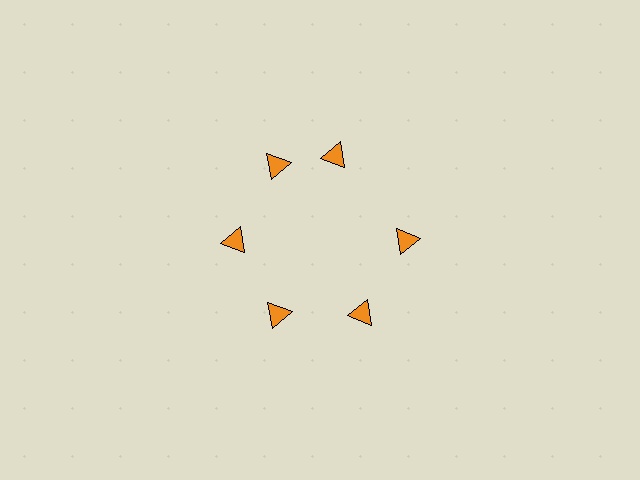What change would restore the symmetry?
The symmetry would be restored by rotating it back into even spacing with its neighbors so that all 6 triangles sit at equal angles and equal distance from the center.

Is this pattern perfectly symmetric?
No. The 6 orange triangles are arranged in a ring, but one element near the 1 o'clock position is rotated out of alignment along the ring, breaking the 6-fold rotational symmetry.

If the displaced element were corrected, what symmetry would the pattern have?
It would have 6-fold rotational symmetry — the pattern would map onto itself every 60 degrees.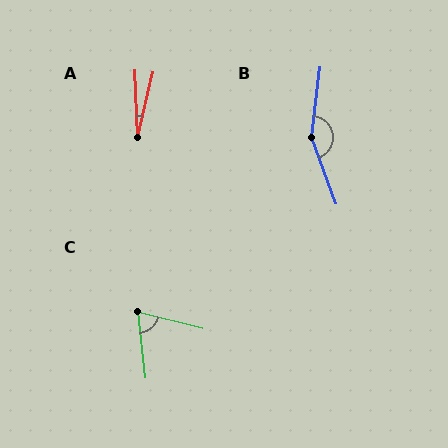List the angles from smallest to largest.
A (15°), C (69°), B (153°).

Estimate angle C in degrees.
Approximately 69 degrees.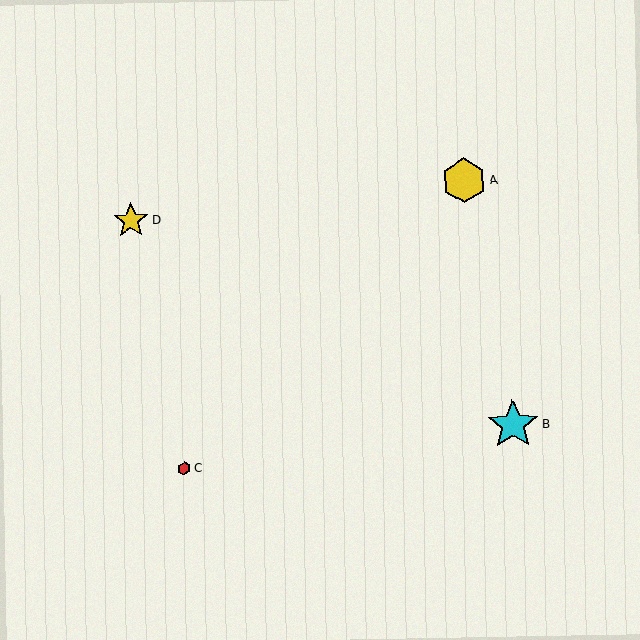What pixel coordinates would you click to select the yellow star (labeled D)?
Click at (131, 221) to select the yellow star D.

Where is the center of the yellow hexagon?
The center of the yellow hexagon is at (464, 181).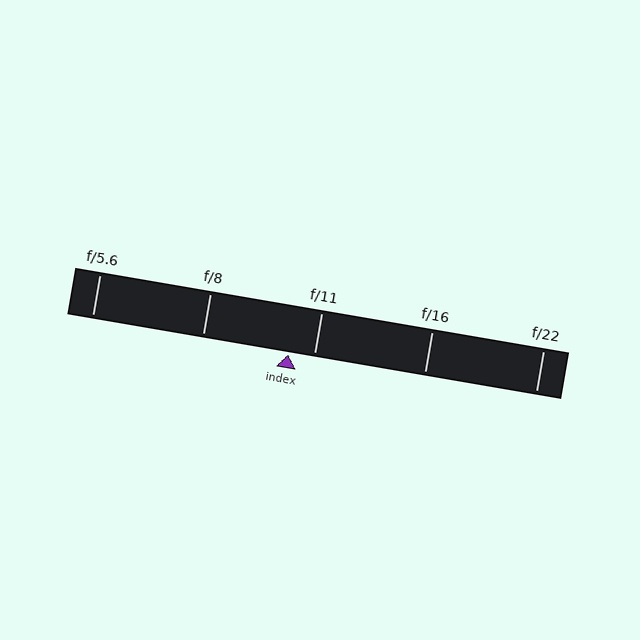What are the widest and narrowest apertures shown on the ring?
The widest aperture shown is f/5.6 and the narrowest is f/22.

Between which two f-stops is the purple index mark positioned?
The index mark is between f/8 and f/11.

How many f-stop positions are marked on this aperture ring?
There are 5 f-stop positions marked.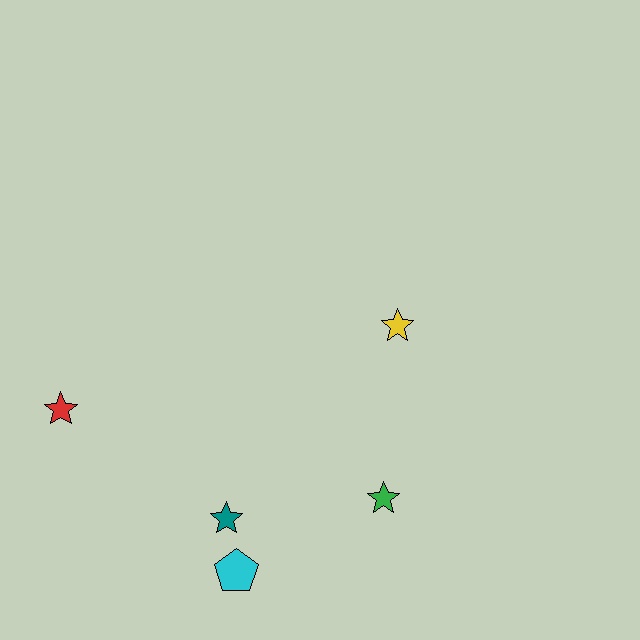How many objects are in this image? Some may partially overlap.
There are 5 objects.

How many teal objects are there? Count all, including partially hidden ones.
There is 1 teal object.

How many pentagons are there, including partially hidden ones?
There is 1 pentagon.